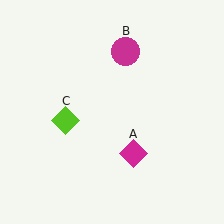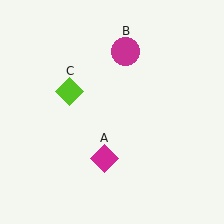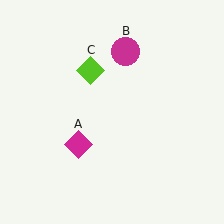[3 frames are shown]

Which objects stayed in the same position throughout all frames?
Magenta circle (object B) remained stationary.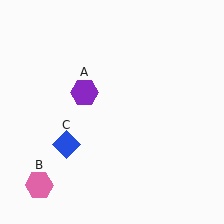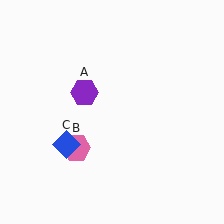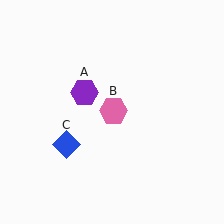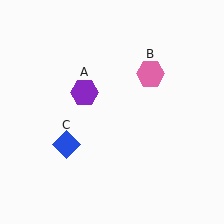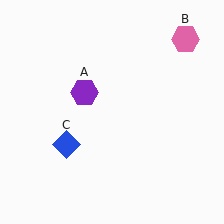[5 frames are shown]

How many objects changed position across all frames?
1 object changed position: pink hexagon (object B).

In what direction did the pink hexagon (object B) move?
The pink hexagon (object B) moved up and to the right.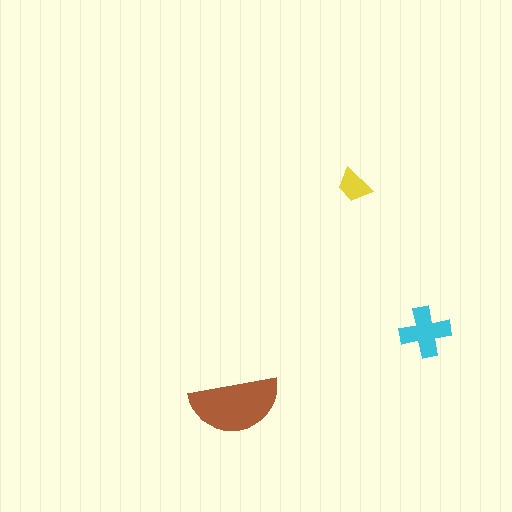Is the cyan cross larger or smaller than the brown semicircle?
Smaller.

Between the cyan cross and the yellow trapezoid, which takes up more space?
The cyan cross.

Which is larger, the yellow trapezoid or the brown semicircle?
The brown semicircle.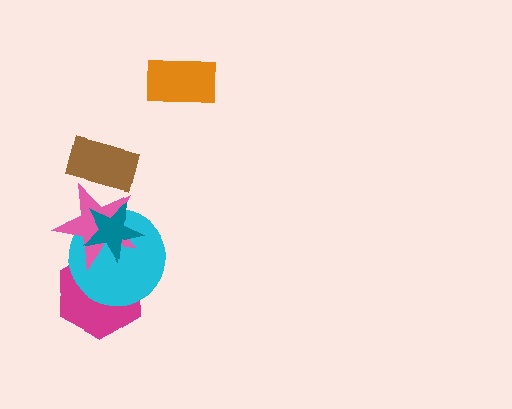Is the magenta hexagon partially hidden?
Yes, it is partially covered by another shape.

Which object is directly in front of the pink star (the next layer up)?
The teal star is directly in front of the pink star.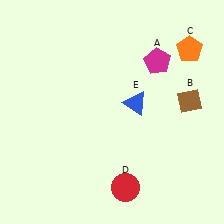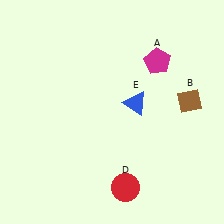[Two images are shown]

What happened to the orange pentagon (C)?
The orange pentagon (C) was removed in Image 2. It was in the top-right area of Image 1.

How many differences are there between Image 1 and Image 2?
There is 1 difference between the two images.